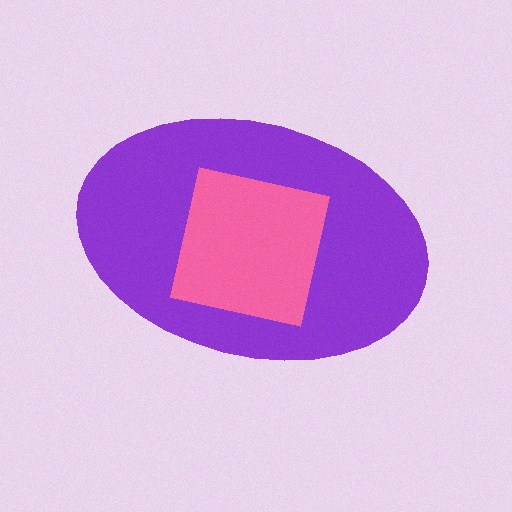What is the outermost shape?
The purple ellipse.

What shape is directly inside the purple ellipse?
The pink square.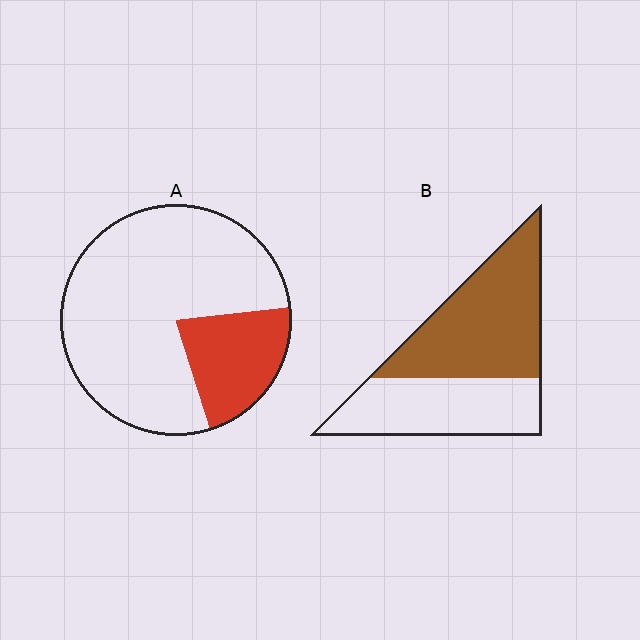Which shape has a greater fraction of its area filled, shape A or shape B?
Shape B.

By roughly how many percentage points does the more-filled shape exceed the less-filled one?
By roughly 35 percentage points (B over A).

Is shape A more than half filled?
No.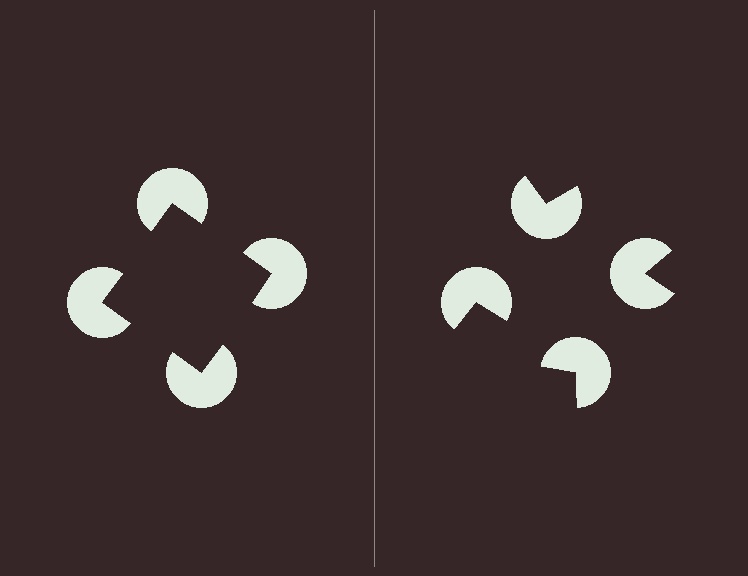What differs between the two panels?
The pac-man discs are positioned identically on both sides; only the wedge orientations differ. On the left they align to a square; on the right they are misaligned.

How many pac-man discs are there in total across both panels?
8 — 4 on each side.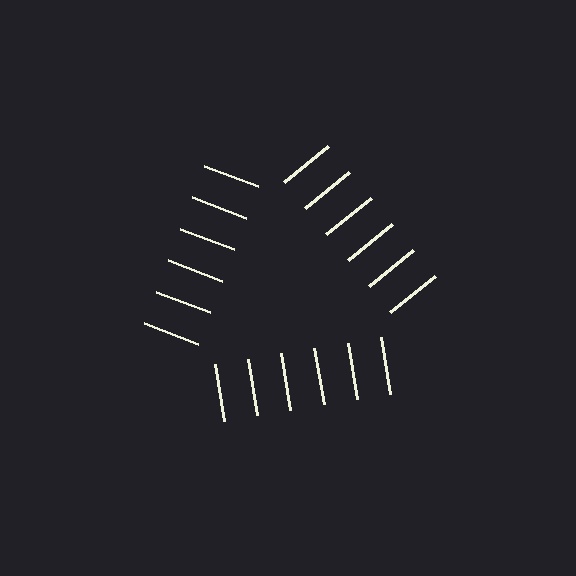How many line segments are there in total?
18 — 6 along each of the 3 edges.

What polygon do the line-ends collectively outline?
An illusory triangle — the line segments terminate on its edges but no continuous stroke is drawn.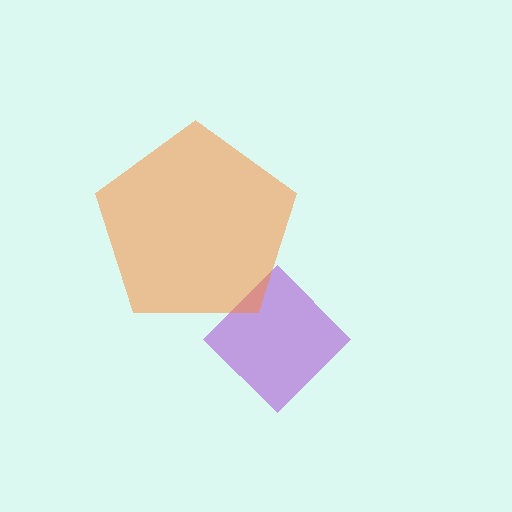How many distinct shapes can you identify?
There are 2 distinct shapes: a purple diamond, an orange pentagon.